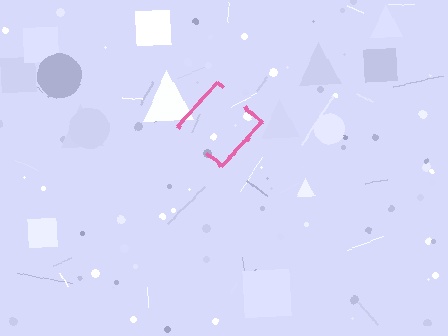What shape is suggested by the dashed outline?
The dashed outline suggests a diamond.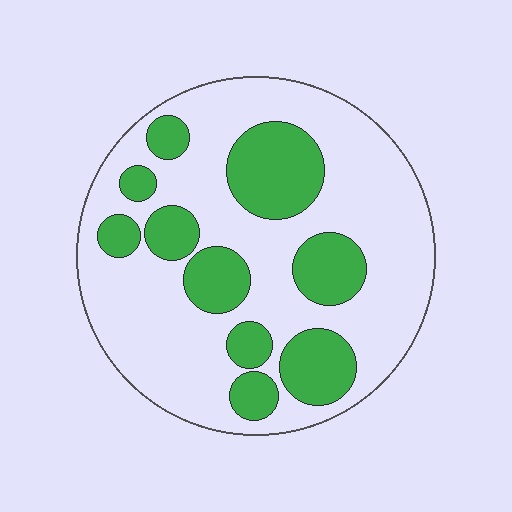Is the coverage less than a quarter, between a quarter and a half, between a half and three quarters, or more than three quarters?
Between a quarter and a half.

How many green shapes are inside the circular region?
10.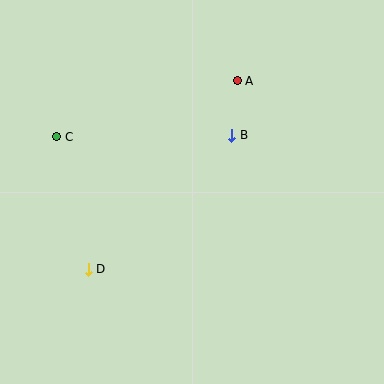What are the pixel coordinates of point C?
Point C is at (57, 137).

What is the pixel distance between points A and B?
The distance between A and B is 55 pixels.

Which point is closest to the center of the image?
Point B at (232, 135) is closest to the center.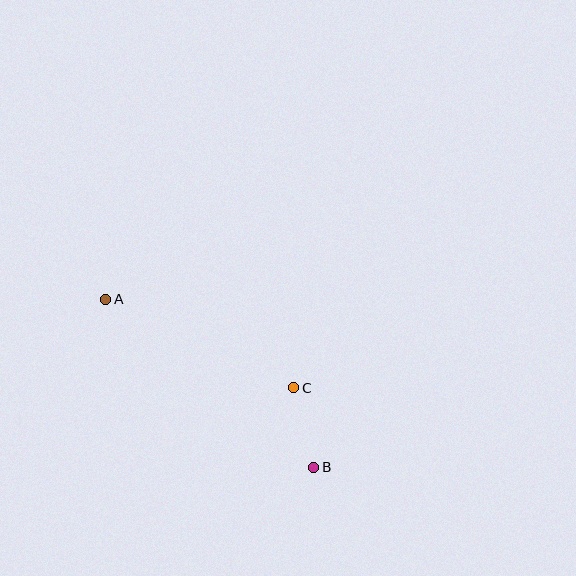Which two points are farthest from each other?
Points A and B are farthest from each other.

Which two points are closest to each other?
Points B and C are closest to each other.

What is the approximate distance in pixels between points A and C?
The distance between A and C is approximately 208 pixels.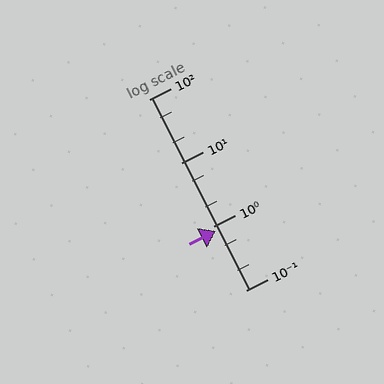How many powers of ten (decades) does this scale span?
The scale spans 3 decades, from 0.1 to 100.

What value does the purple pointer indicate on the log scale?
The pointer indicates approximately 0.86.